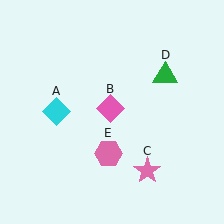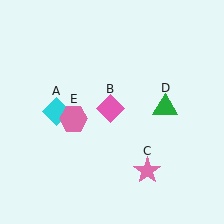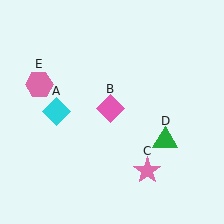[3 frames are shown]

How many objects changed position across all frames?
2 objects changed position: green triangle (object D), pink hexagon (object E).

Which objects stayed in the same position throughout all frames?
Cyan diamond (object A) and pink diamond (object B) and pink star (object C) remained stationary.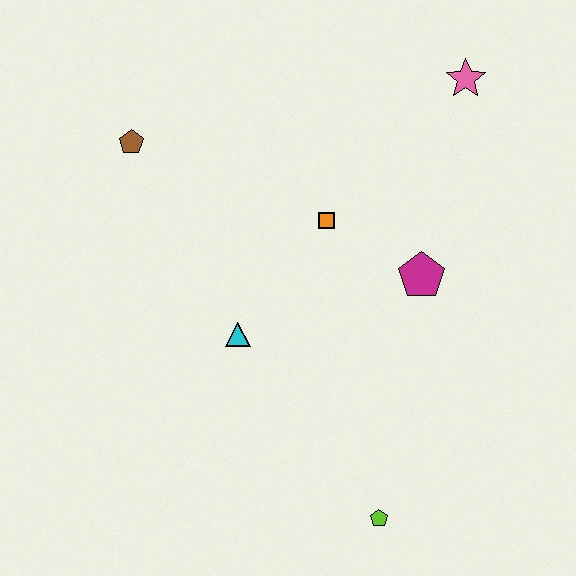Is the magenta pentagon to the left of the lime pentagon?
No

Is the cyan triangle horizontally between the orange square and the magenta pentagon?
No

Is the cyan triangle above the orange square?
No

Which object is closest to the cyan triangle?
The orange square is closest to the cyan triangle.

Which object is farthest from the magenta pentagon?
The brown pentagon is farthest from the magenta pentagon.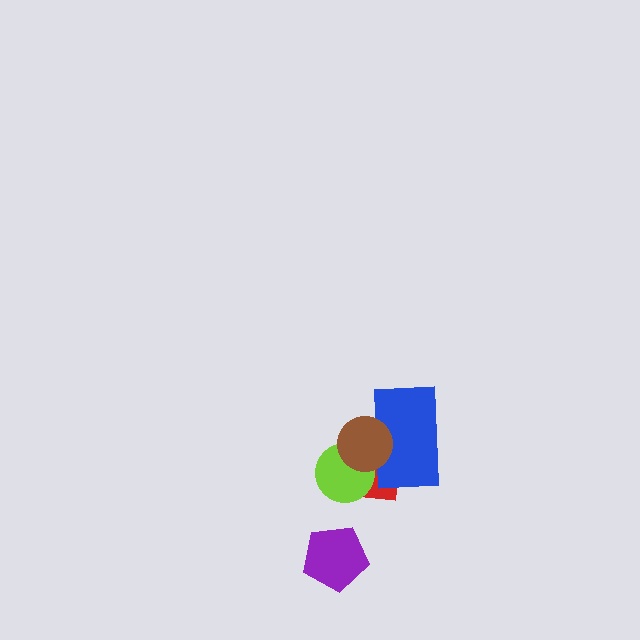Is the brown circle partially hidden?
No, no other shape covers it.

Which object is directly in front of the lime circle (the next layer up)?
The blue rectangle is directly in front of the lime circle.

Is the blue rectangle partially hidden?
Yes, it is partially covered by another shape.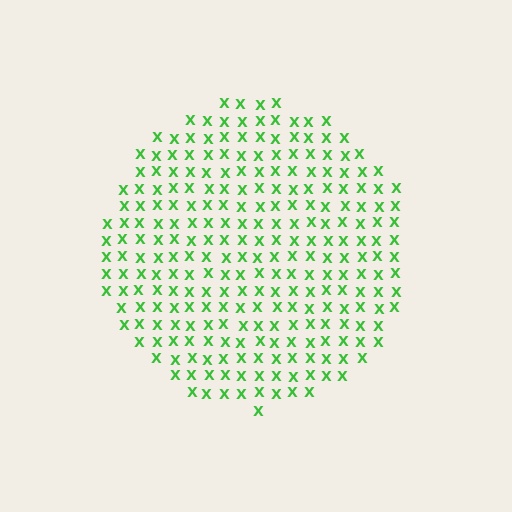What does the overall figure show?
The overall figure shows a circle.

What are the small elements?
The small elements are letter X's.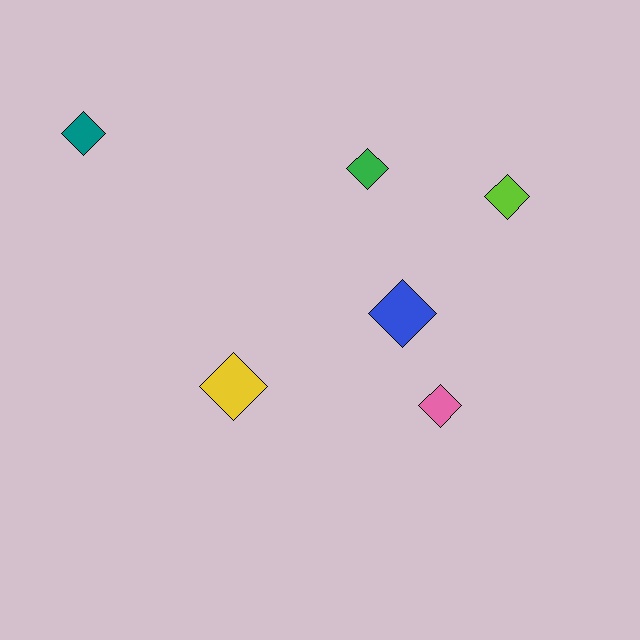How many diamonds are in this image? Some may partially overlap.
There are 6 diamonds.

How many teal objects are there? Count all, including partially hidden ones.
There is 1 teal object.